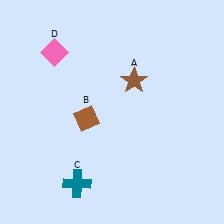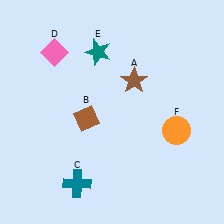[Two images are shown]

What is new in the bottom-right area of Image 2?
An orange circle (F) was added in the bottom-right area of Image 2.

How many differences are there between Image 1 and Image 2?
There are 2 differences between the two images.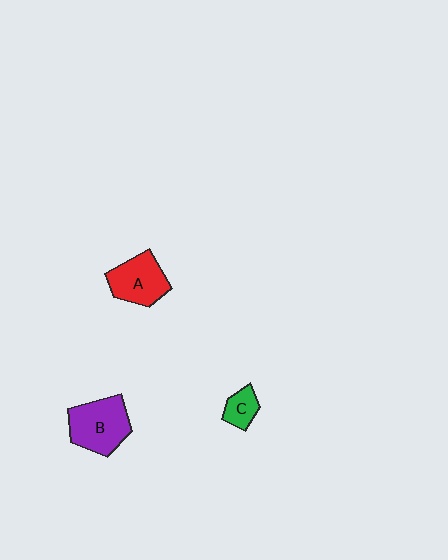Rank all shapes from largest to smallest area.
From largest to smallest: B (purple), A (red), C (green).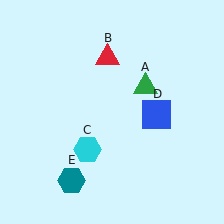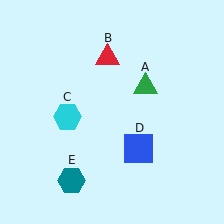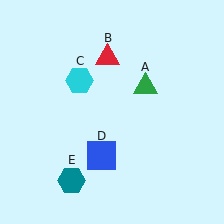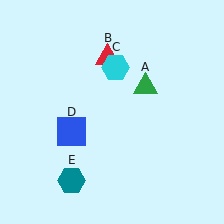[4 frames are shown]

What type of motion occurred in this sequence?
The cyan hexagon (object C), blue square (object D) rotated clockwise around the center of the scene.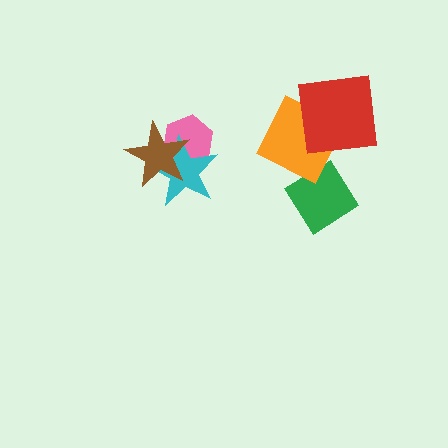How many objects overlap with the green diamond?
0 objects overlap with the green diamond.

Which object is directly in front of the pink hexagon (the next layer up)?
The cyan star is directly in front of the pink hexagon.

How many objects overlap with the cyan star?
2 objects overlap with the cyan star.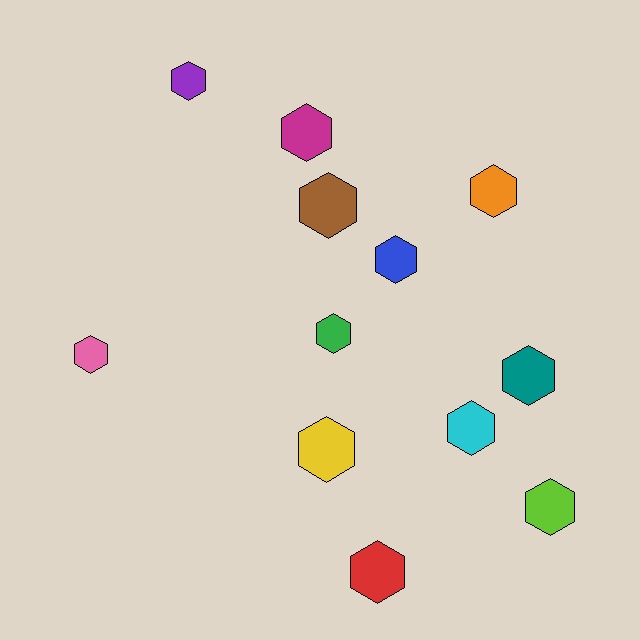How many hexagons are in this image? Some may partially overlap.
There are 12 hexagons.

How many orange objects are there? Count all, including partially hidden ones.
There is 1 orange object.